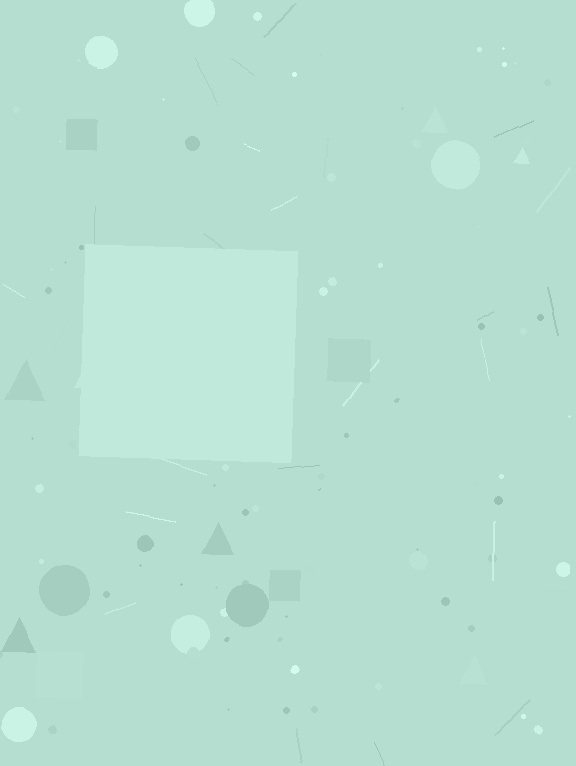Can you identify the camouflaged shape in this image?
The camouflaged shape is a square.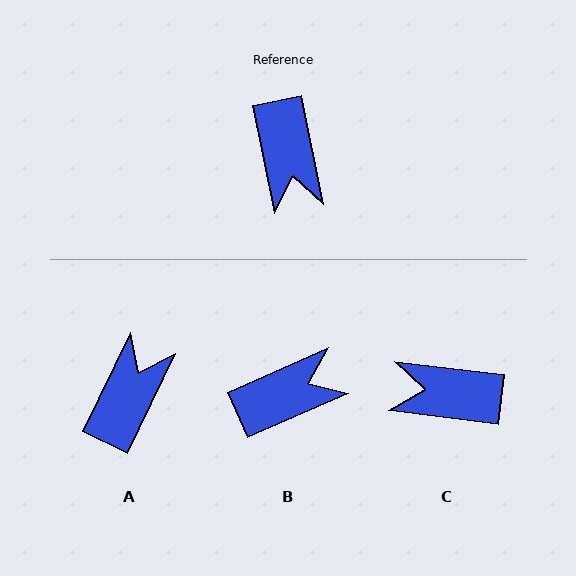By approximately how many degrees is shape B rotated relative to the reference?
Approximately 103 degrees counter-clockwise.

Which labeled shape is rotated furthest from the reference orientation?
A, about 143 degrees away.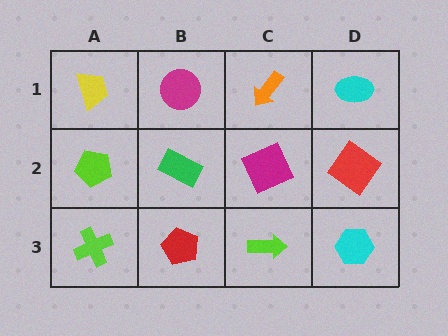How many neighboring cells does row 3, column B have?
3.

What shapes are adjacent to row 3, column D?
A red diamond (row 2, column D), a lime arrow (row 3, column C).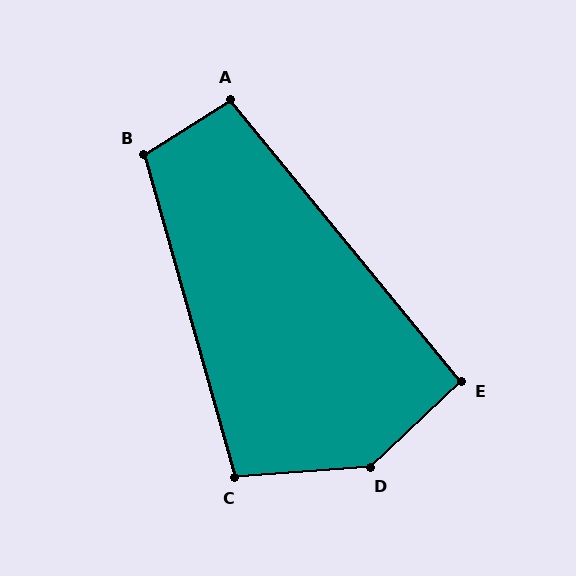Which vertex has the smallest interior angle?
E, at approximately 94 degrees.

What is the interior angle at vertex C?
Approximately 101 degrees (obtuse).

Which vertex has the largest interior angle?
D, at approximately 141 degrees.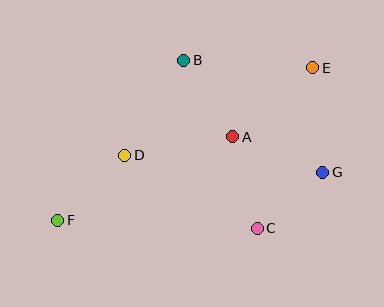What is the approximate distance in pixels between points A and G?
The distance between A and G is approximately 97 pixels.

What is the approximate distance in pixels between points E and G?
The distance between E and G is approximately 105 pixels.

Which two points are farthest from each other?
Points E and F are farthest from each other.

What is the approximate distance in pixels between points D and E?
The distance between D and E is approximately 207 pixels.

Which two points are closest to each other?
Points C and G are closest to each other.